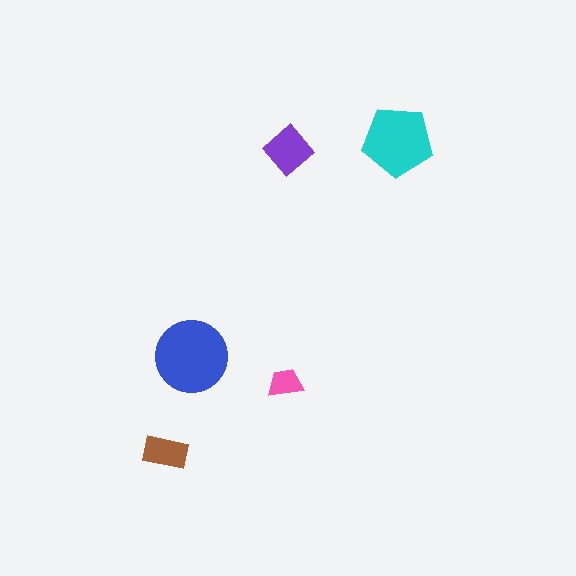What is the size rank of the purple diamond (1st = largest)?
3rd.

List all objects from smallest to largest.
The pink trapezoid, the brown rectangle, the purple diamond, the cyan pentagon, the blue circle.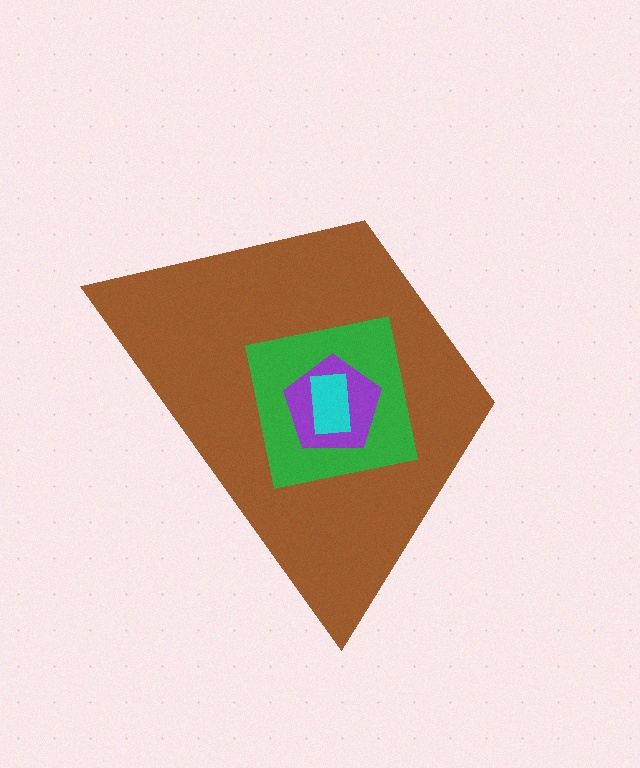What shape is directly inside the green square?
The purple pentagon.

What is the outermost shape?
The brown trapezoid.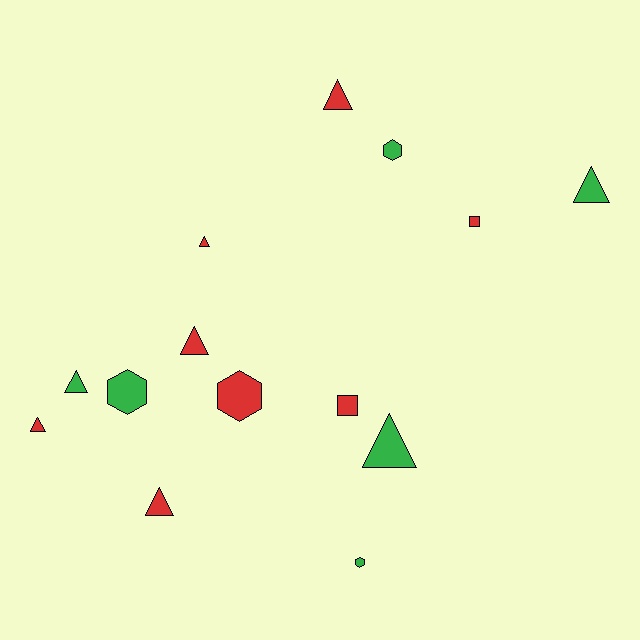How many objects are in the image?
There are 14 objects.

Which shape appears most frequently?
Triangle, with 8 objects.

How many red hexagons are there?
There is 1 red hexagon.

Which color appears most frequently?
Red, with 8 objects.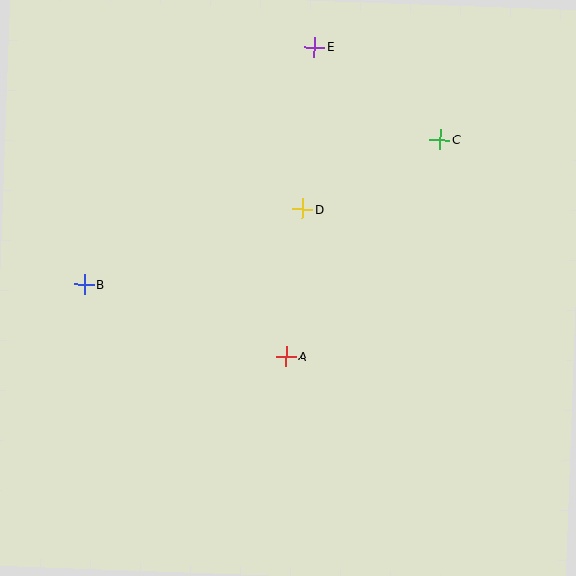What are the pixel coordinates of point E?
Point E is at (315, 47).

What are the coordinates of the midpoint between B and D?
The midpoint between B and D is at (194, 247).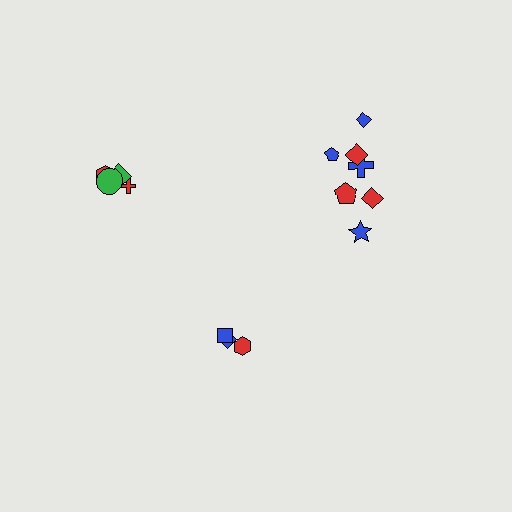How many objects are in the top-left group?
There are 4 objects.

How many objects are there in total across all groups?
There are 14 objects.